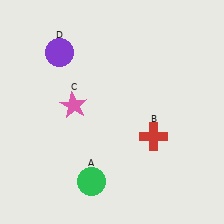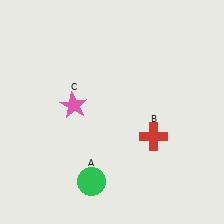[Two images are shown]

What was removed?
The purple circle (D) was removed in Image 2.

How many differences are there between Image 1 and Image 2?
There is 1 difference between the two images.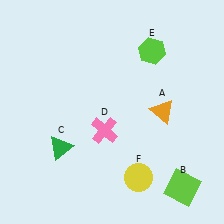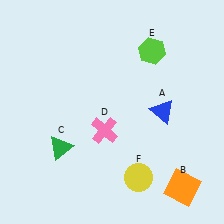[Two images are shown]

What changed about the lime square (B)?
In Image 1, B is lime. In Image 2, it changed to orange.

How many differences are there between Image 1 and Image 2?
There are 2 differences between the two images.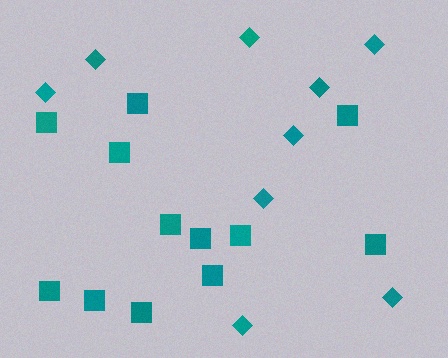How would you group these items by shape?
There are 2 groups: one group of diamonds (9) and one group of squares (12).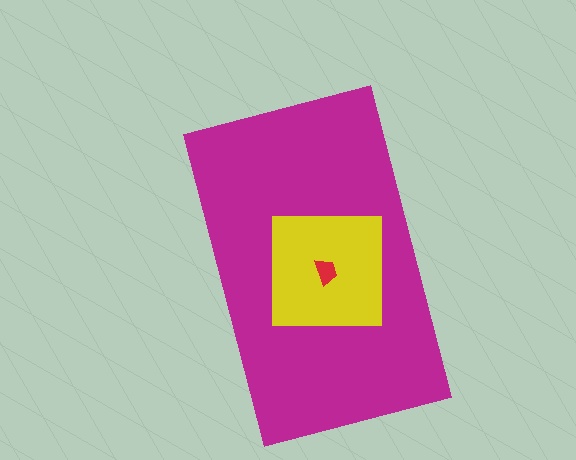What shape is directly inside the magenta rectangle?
The yellow square.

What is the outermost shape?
The magenta rectangle.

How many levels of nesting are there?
3.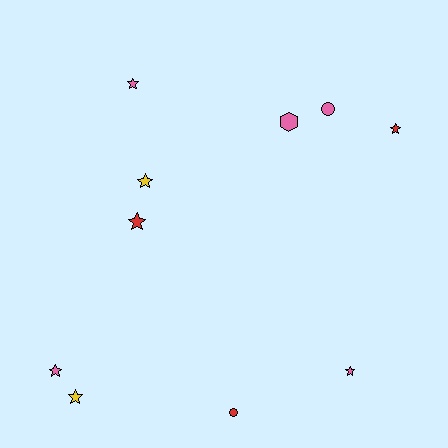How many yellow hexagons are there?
There are no yellow hexagons.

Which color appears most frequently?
Pink, with 5 objects.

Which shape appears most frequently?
Star, with 7 objects.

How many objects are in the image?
There are 10 objects.